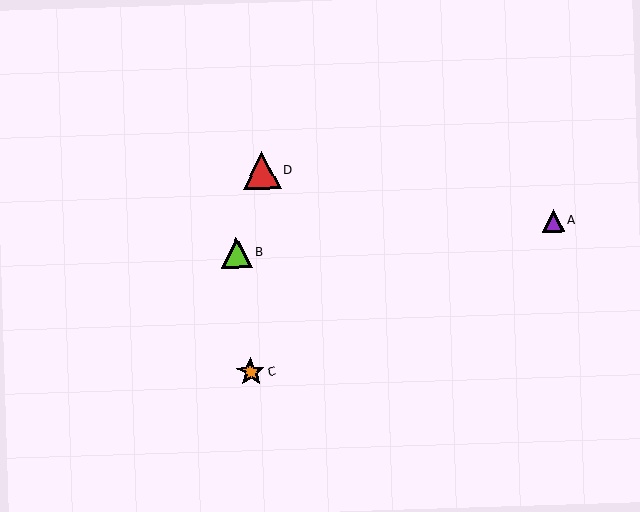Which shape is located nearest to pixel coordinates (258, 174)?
The red triangle (labeled D) at (261, 170) is nearest to that location.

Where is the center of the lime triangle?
The center of the lime triangle is at (237, 252).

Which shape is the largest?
The red triangle (labeled D) is the largest.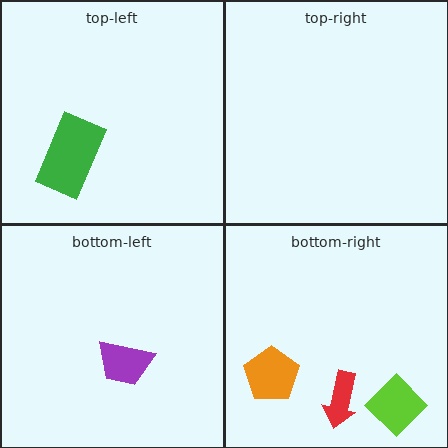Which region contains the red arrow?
The bottom-right region.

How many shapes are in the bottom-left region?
1.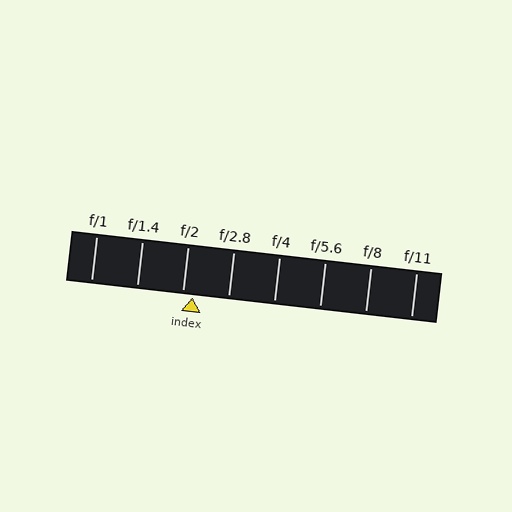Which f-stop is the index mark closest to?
The index mark is closest to f/2.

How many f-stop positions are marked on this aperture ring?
There are 8 f-stop positions marked.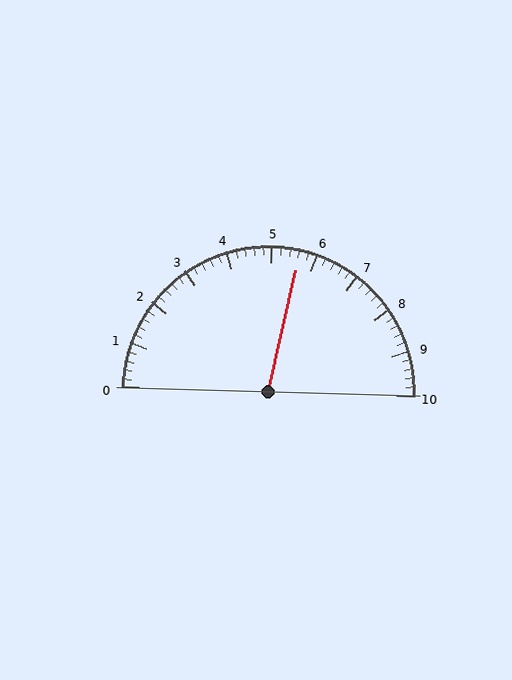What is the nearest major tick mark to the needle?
The nearest major tick mark is 6.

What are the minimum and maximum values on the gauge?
The gauge ranges from 0 to 10.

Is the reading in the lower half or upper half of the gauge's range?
The reading is in the upper half of the range (0 to 10).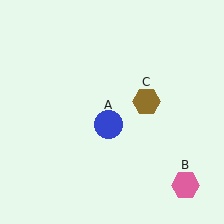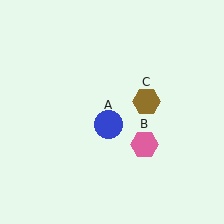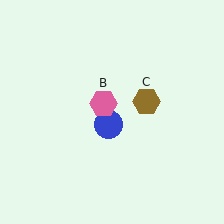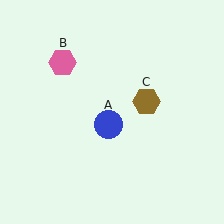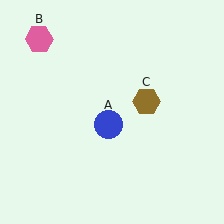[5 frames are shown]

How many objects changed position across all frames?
1 object changed position: pink hexagon (object B).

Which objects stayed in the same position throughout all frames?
Blue circle (object A) and brown hexagon (object C) remained stationary.